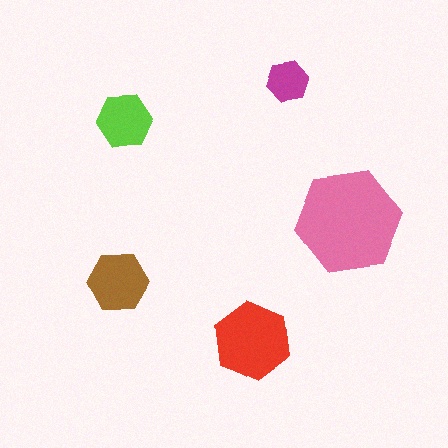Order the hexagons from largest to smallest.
the pink one, the red one, the brown one, the lime one, the magenta one.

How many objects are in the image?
There are 5 objects in the image.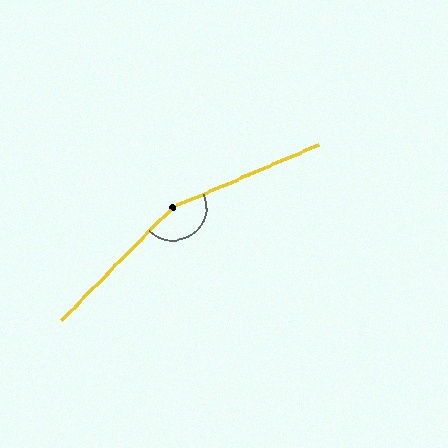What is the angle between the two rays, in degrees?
Approximately 158 degrees.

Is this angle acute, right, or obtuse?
It is obtuse.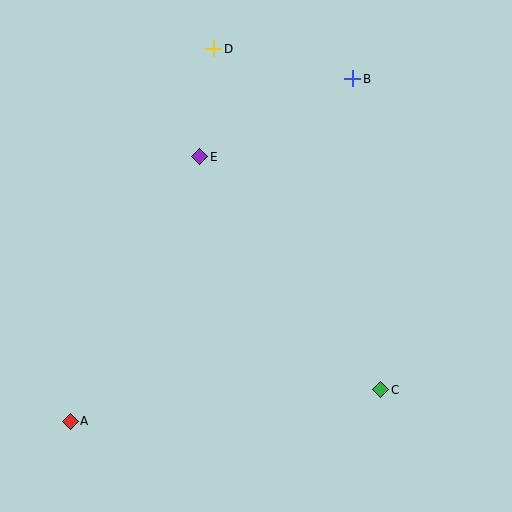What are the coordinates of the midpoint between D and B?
The midpoint between D and B is at (283, 64).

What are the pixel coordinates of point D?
Point D is at (214, 49).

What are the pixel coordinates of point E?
Point E is at (200, 157).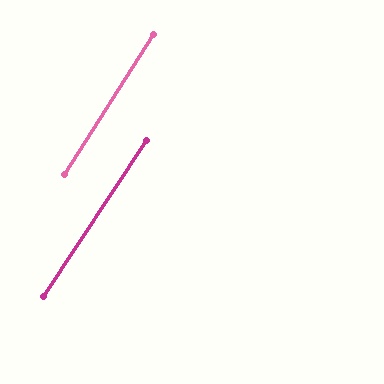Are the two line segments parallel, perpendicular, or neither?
Parallel — their directions differ by only 1.0°.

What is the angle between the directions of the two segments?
Approximately 1 degree.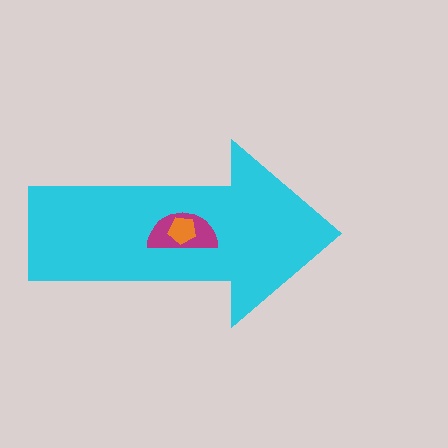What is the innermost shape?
The orange pentagon.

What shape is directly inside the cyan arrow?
The magenta semicircle.